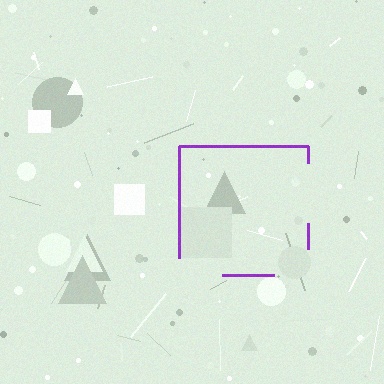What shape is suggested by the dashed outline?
The dashed outline suggests a square.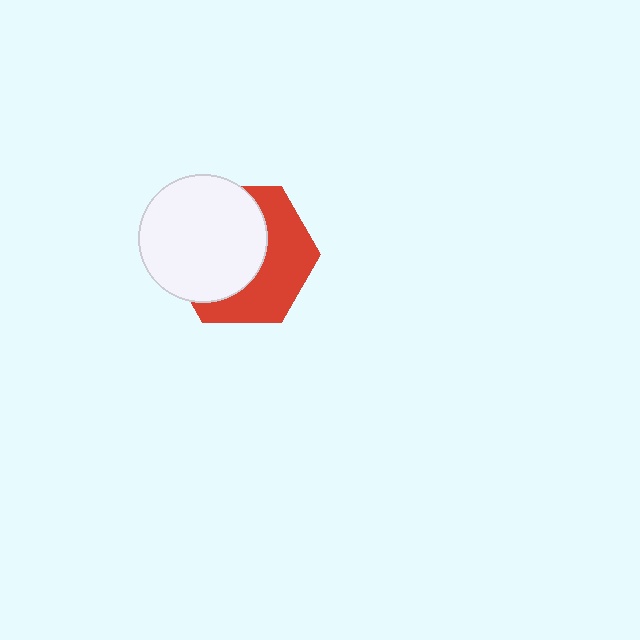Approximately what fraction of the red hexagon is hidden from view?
Roughly 55% of the red hexagon is hidden behind the white circle.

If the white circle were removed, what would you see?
You would see the complete red hexagon.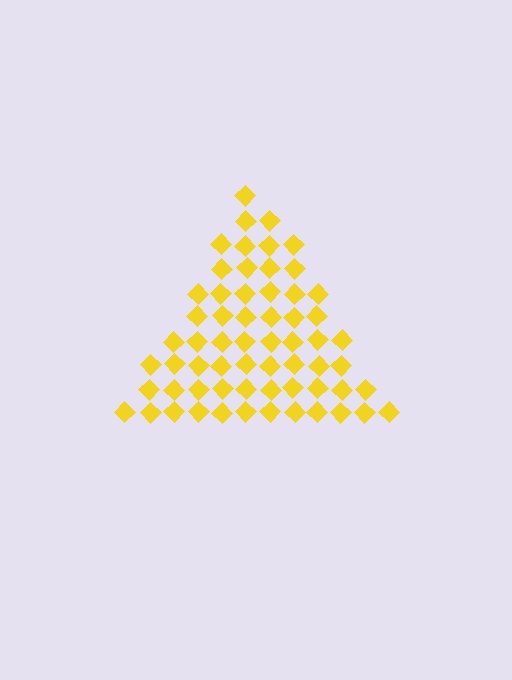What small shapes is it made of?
It is made of small diamonds.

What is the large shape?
The large shape is a triangle.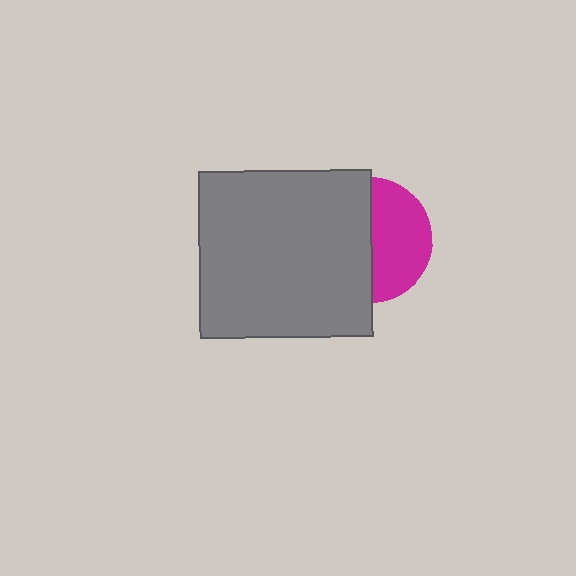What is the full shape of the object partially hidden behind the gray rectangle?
The partially hidden object is a magenta circle.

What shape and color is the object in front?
The object in front is a gray rectangle.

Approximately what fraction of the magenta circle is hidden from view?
Roughly 53% of the magenta circle is hidden behind the gray rectangle.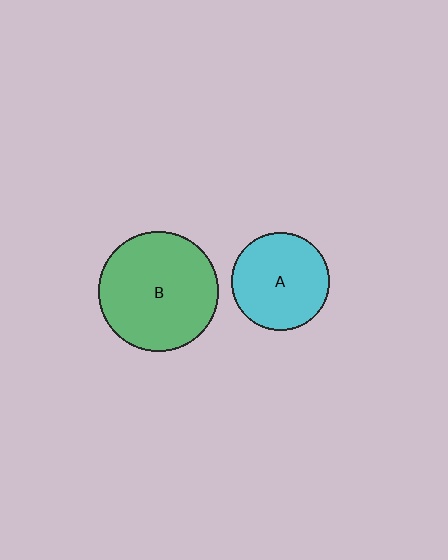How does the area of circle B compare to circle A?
Approximately 1.5 times.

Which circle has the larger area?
Circle B (green).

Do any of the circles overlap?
No, none of the circles overlap.